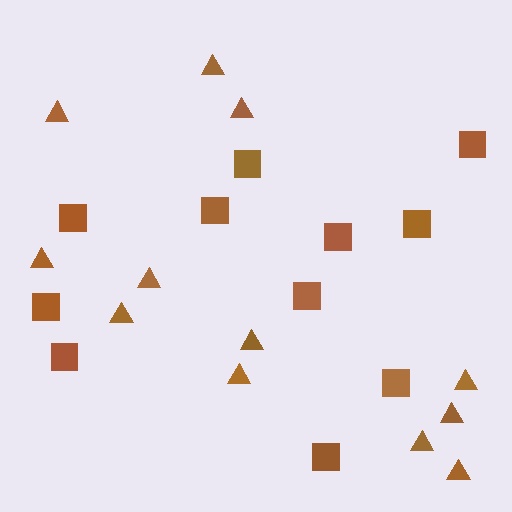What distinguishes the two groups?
There are 2 groups: one group of squares (11) and one group of triangles (12).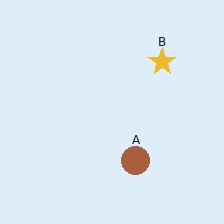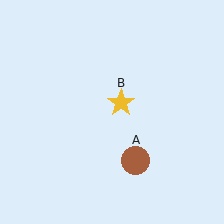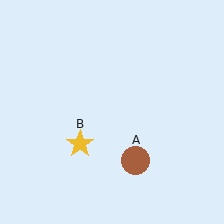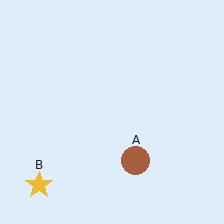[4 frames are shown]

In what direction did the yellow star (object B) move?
The yellow star (object B) moved down and to the left.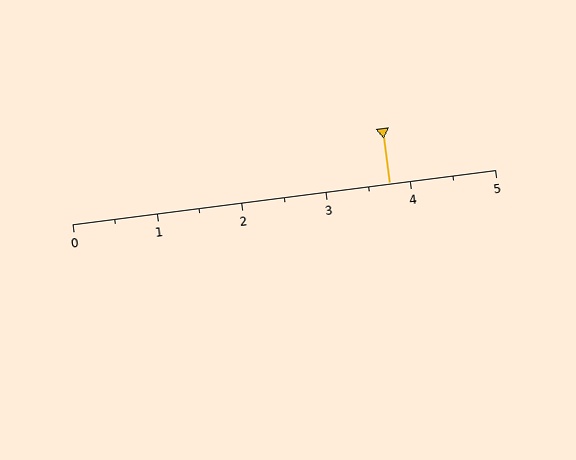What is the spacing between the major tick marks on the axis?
The major ticks are spaced 1 apart.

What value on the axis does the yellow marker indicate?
The marker indicates approximately 3.8.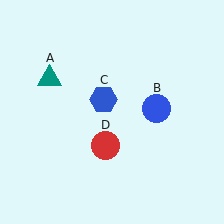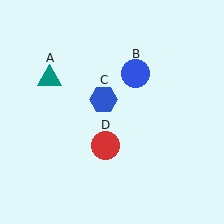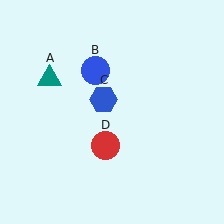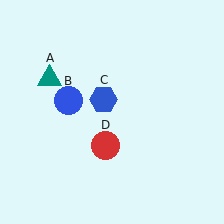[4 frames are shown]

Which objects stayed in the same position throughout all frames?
Teal triangle (object A) and blue hexagon (object C) and red circle (object D) remained stationary.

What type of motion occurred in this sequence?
The blue circle (object B) rotated counterclockwise around the center of the scene.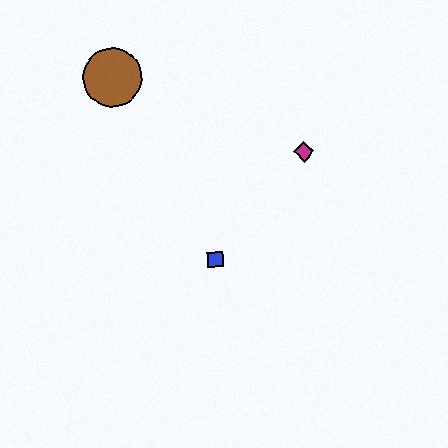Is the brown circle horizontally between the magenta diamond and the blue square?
No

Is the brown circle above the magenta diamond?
Yes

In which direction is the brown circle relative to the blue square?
The brown circle is above the blue square.